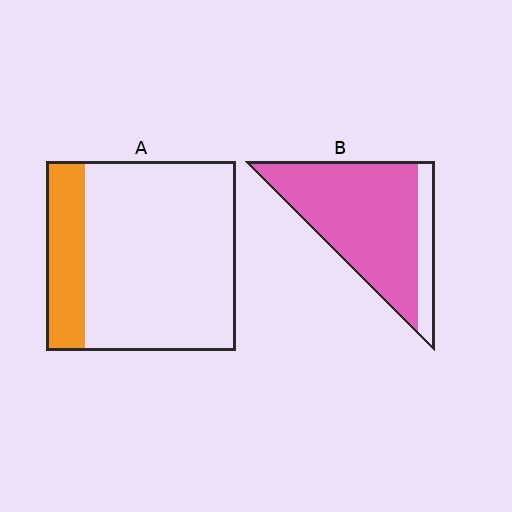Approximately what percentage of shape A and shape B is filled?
A is approximately 20% and B is approximately 85%.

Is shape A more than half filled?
No.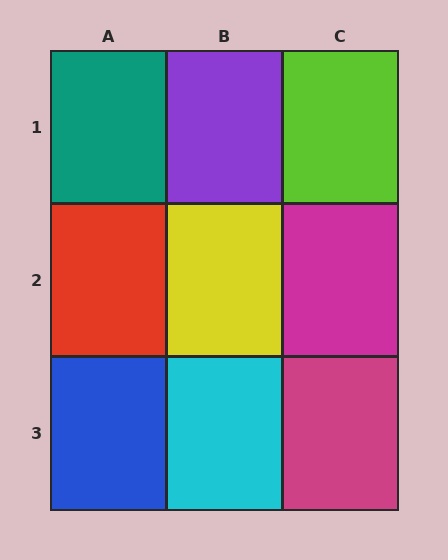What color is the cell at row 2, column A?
Red.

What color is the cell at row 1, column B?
Purple.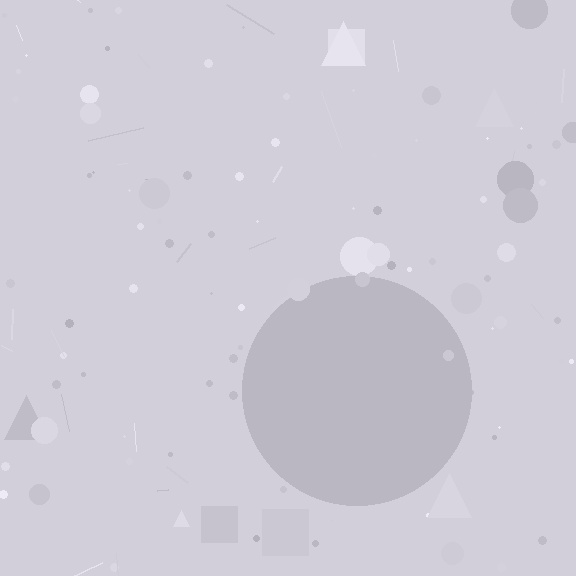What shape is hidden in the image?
A circle is hidden in the image.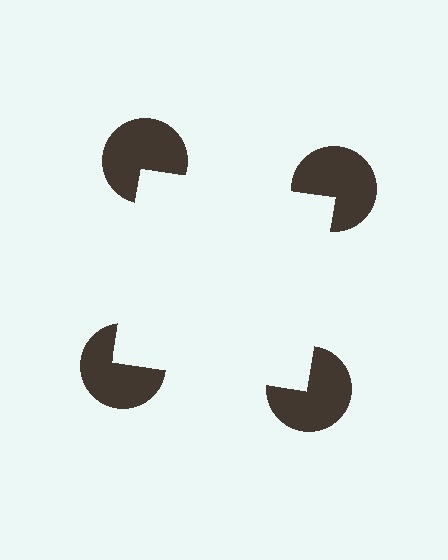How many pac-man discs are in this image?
There are 4 — one at each vertex of the illusory square.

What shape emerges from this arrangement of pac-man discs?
An illusory square — its edges are inferred from the aligned wedge cuts in the pac-man discs, not physically drawn.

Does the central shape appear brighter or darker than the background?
It typically appears slightly brighter than the background, even though no actual brightness change is drawn.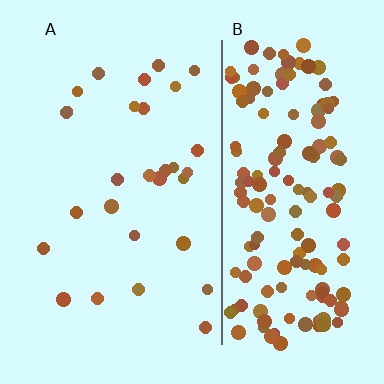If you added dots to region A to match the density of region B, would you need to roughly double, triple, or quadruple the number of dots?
Approximately quadruple.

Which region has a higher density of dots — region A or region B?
B (the right).